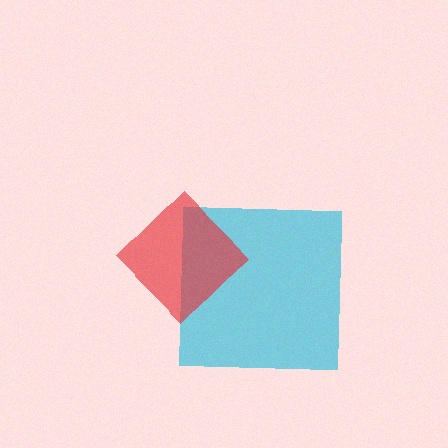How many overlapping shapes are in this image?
There are 2 overlapping shapes in the image.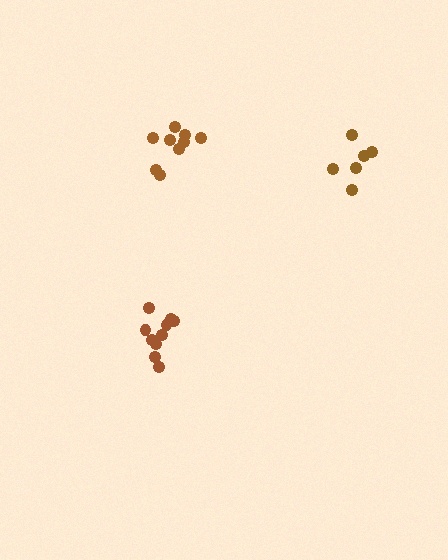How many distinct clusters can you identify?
There are 3 distinct clusters.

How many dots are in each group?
Group 1: 9 dots, Group 2: 6 dots, Group 3: 10 dots (25 total).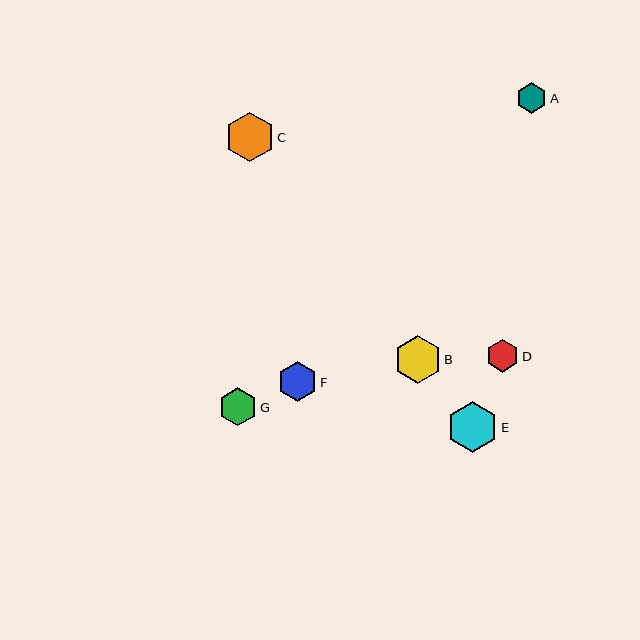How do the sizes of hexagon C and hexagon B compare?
Hexagon C and hexagon B are approximately the same size.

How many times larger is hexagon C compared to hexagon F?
Hexagon C is approximately 1.2 times the size of hexagon F.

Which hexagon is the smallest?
Hexagon A is the smallest with a size of approximately 31 pixels.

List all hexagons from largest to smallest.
From largest to smallest: E, C, B, F, G, D, A.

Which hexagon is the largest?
Hexagon E is the largest with a size of approximately 51 pixels.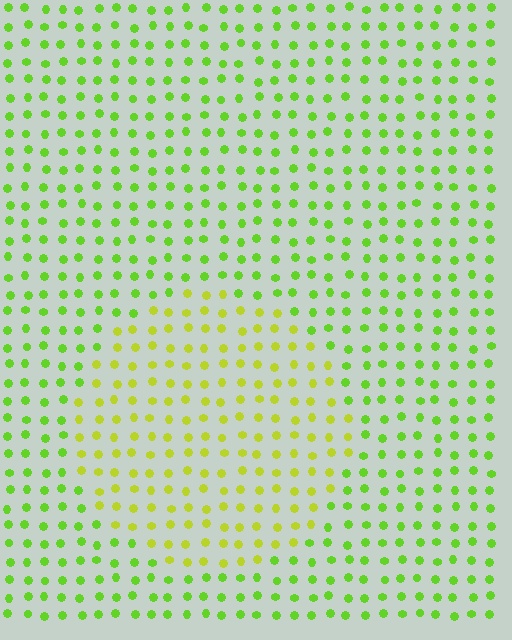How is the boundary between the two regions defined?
The boundary is defined purely by a slight shift in hue (about 30 degrees). Spacing, size, and orientation are identical on both sides.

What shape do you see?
I see a circle.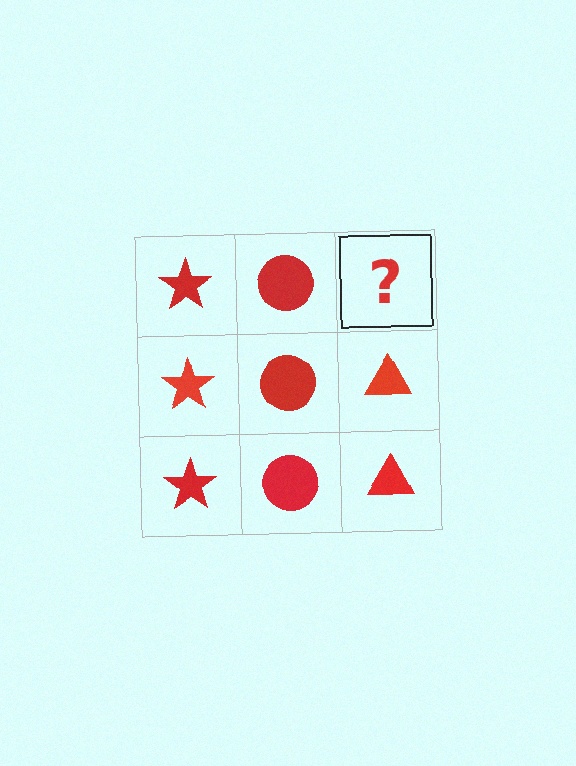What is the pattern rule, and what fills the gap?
The rule is that each column has a consistent shape. The gap should be filled with a red triangle.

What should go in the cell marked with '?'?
The missing cell should contain a red triangle.